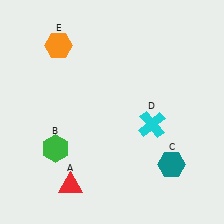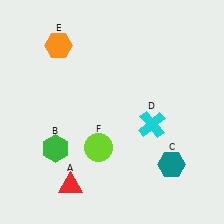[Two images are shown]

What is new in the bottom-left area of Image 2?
A lime circle (F) was added in the bottom-left area of Image 2.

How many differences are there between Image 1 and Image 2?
There is 1 difference between the two images.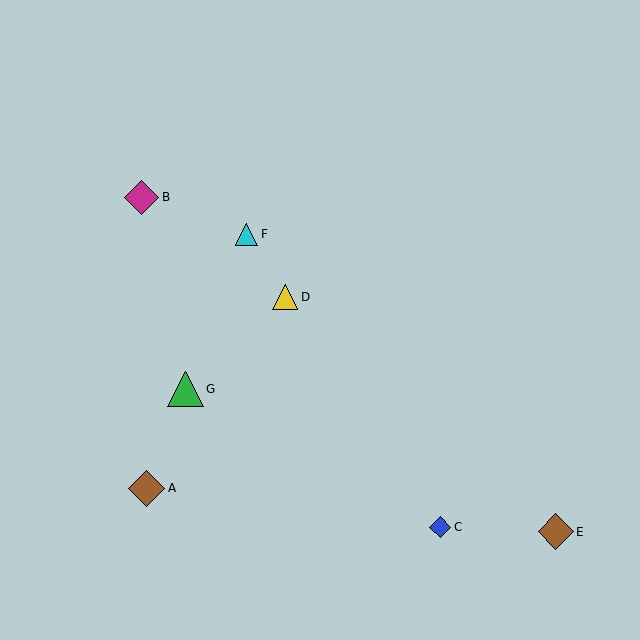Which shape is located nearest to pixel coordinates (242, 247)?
The cyan triangle (labeled F) at (247, 234) is nearest to that location.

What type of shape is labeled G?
Shape G is a green triangle.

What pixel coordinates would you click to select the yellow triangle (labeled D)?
Click at (285, 297) to select the yellow triangle D.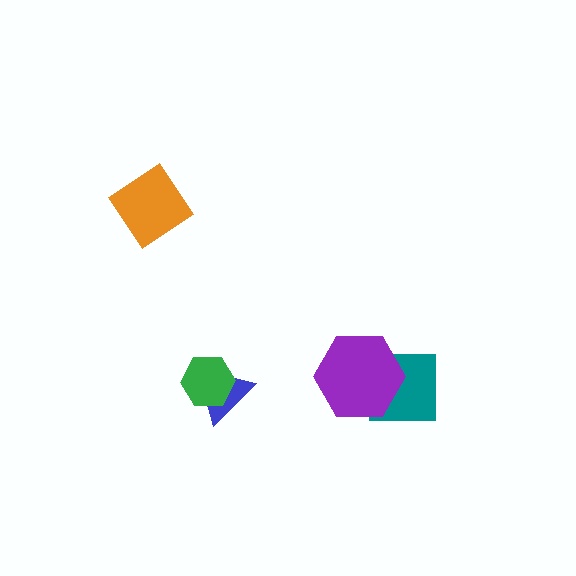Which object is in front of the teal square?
The purple hexagon is in front of the teal square.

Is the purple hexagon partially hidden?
No, no other shape covers it.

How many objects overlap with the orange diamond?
0 objects overlap with the orange diamond.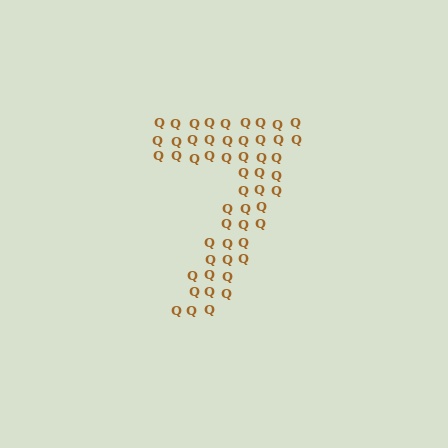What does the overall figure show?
The overall figure shows the digit 7.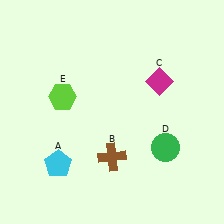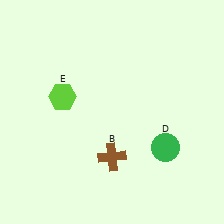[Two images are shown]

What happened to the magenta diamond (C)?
The magenta diamond (C) was removed in Image 2. It was in the top-right area of Image 1.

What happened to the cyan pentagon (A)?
The cyan pentagon (A) was removed in Image 2. It was in the bottom-left area of Image 1.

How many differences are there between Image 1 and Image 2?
There are 2 differences between the two images.